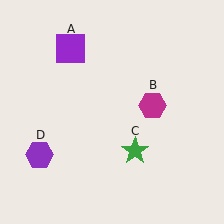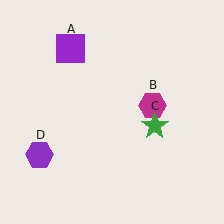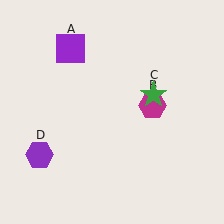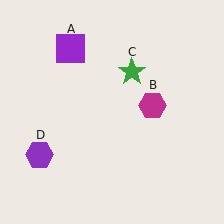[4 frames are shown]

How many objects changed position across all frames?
1 object changed position: green star (object C).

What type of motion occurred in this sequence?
The green star (object C) rotated counterclockwise around the center of the scene.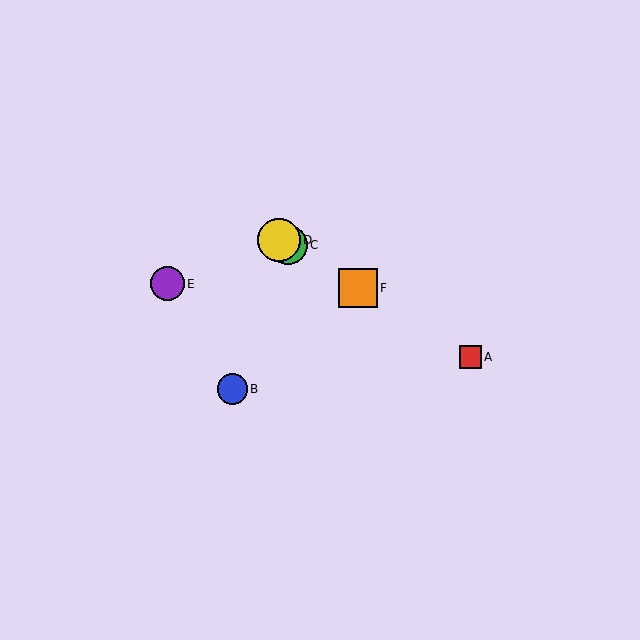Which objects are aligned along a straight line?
Objects A, C, D, F are aligned along a straight line.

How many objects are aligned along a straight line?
4 objects (A, C, D, F) are aligned along a straight line.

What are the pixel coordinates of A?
Object A is at (470, 357).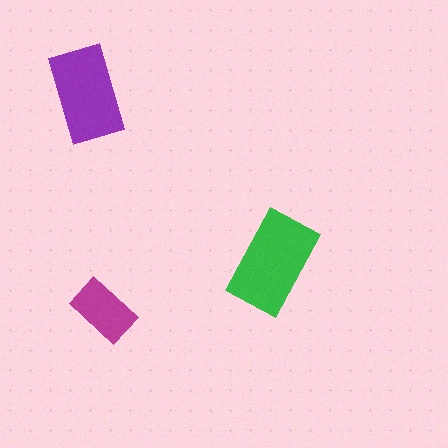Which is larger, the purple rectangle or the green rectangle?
The green one.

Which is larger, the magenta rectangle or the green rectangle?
The green one.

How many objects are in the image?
There are 3 objects in the image.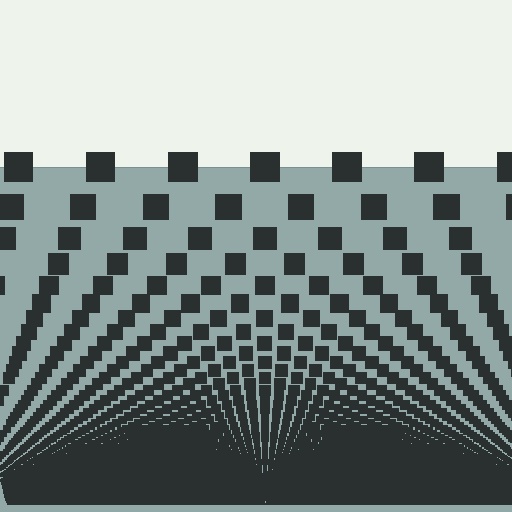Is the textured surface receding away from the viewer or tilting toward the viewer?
The surface appears to tilt toward the viewer. Texture elements get larger and sparser toward the top.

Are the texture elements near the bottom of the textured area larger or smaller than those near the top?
Smaller. The gradient is inverted — elements near the bottom are smaller and denser.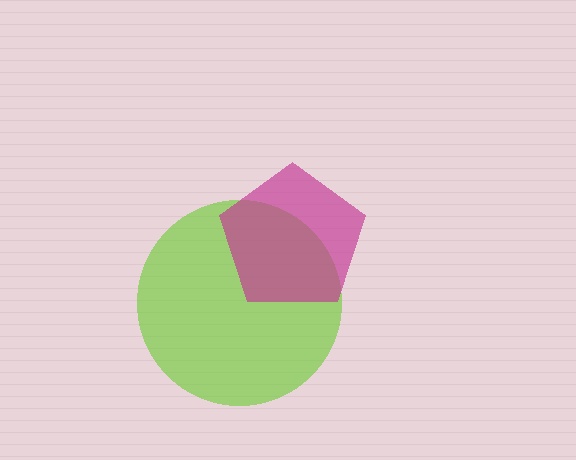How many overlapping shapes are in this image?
There are 2 overlapping shapes in the image.